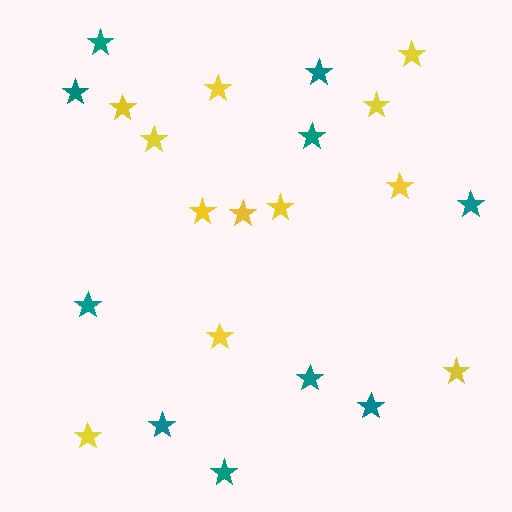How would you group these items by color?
There are 2 groups: one group of yellow stars (12) and one group of teal stars (10).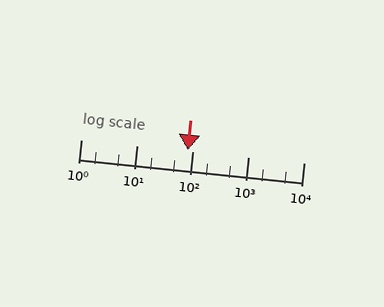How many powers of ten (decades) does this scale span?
The scale spans 4 decades, from 1 to 10000.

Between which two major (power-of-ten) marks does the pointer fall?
The pointer is between 10 and 100.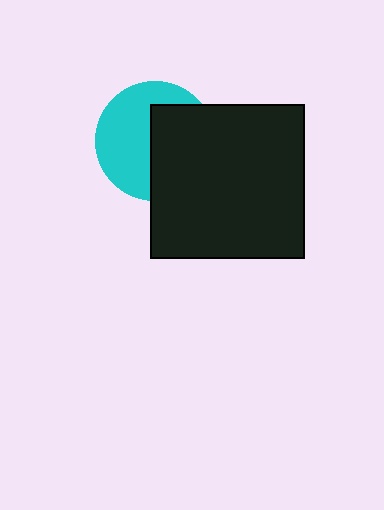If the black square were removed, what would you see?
You would see the complete cyan circle.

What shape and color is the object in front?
The object in front is a black square.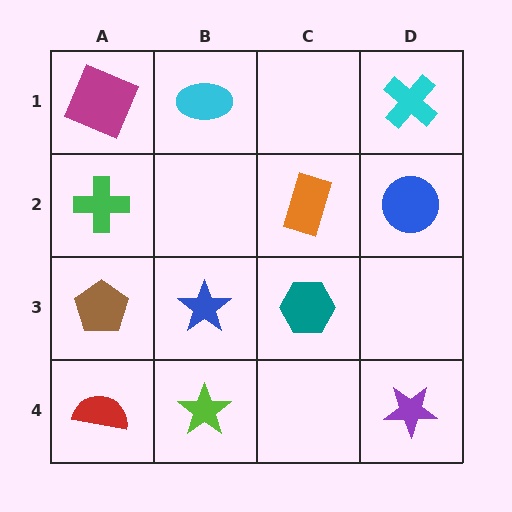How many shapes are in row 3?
3 shapes.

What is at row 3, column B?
A blue star.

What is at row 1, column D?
A cyan cross.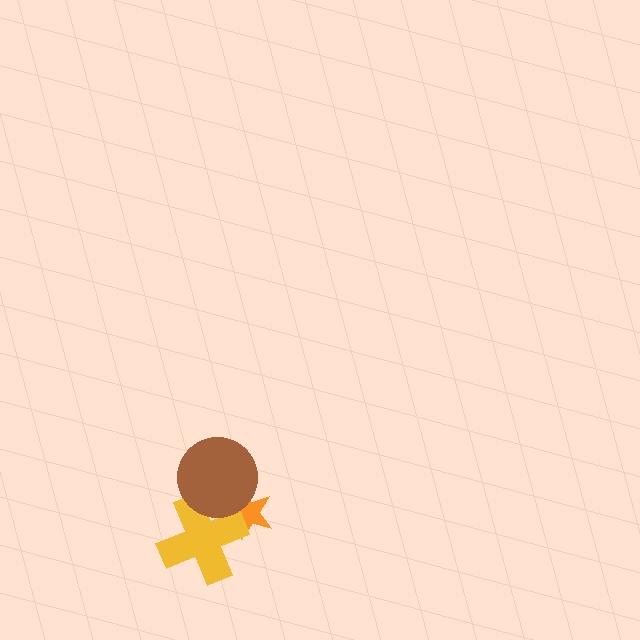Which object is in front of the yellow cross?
The brown circle is in front of the yellow cross.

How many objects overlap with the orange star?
2 objects overlap with the orange star.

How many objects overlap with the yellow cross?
2 objects overlap with the yellow cross.